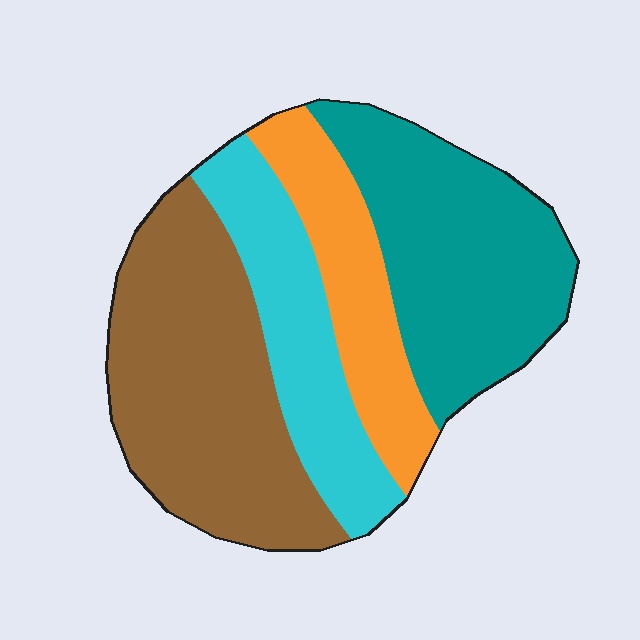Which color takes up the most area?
Brown, at roughly 35%.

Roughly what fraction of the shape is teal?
Teal covers about 30% of the shape.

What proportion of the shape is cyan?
Cyan covers about 20% of the shape.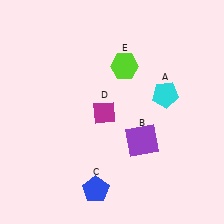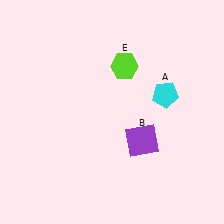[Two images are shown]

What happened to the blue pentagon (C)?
The blue pentagon (C) was removed in Image 2. It was in the bottom-left area of Image 1.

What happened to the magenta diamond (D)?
The magenta diamond (D) was removed in Image 2. It was in the bottom-left area of Image 1.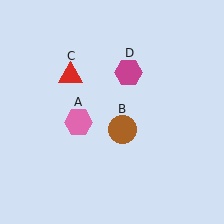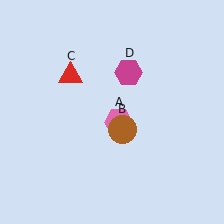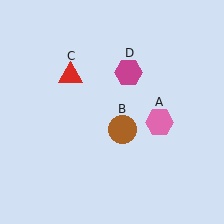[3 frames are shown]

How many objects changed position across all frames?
1 object changed position: pink hexagon (object A).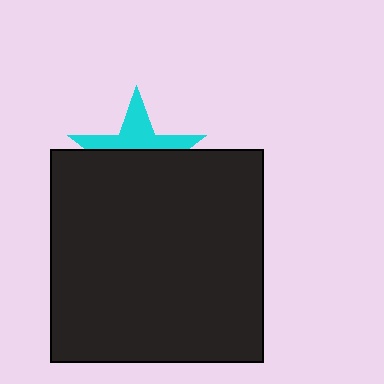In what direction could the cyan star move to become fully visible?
The cyan star could move up. That would shift it out from behind the black square entirely.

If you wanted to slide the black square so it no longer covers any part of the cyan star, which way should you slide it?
Slide it down — that is the most direct way to separate the two shapes.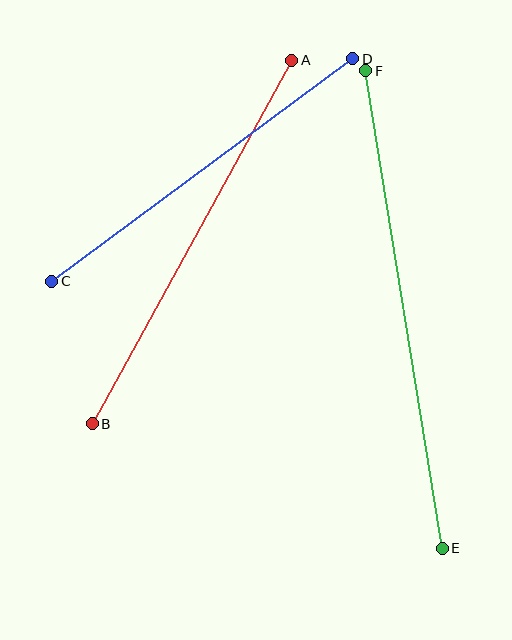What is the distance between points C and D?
The distance is approximately 374 pixels.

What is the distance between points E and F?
The distance is approximately 484 pixels.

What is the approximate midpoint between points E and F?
The midpoint is at approximately (404, 309) pixels.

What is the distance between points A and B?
The distance is approximately 415 pixels.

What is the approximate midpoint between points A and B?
The midpoint is at approximately (192, 242) pixels.